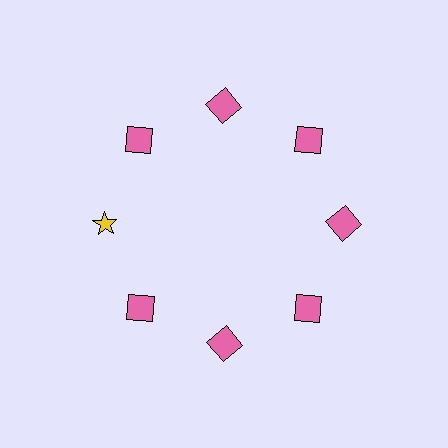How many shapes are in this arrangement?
There are 8 shapes arranged in a ring pattern.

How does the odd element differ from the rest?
It differs in both color (yellow instead of pink) and shape (star instead of square).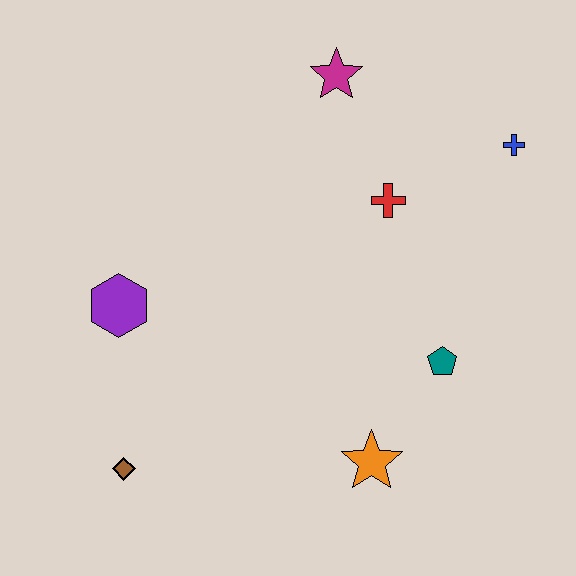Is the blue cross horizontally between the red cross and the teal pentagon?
No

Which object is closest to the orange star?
The teal pentagon is closest to the orange star.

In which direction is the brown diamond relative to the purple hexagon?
The brown diamond is below the purple hexagon.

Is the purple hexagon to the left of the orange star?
Yes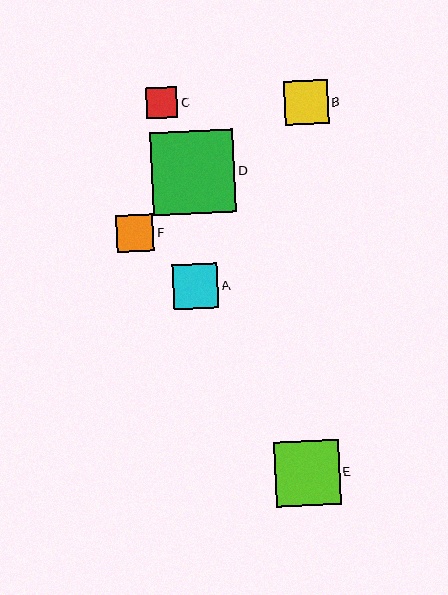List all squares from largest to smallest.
From largest to smallest: D, E, A, B, F, C.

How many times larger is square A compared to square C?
Square A is approximately 1.4 times the size of square C.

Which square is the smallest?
Square C is the smallest with a size of approximately 31 pixels.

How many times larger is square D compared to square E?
Square D is approximately 1.3 times the size of square E.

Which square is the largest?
Square D is the largest with a size of approximately 83 pixels.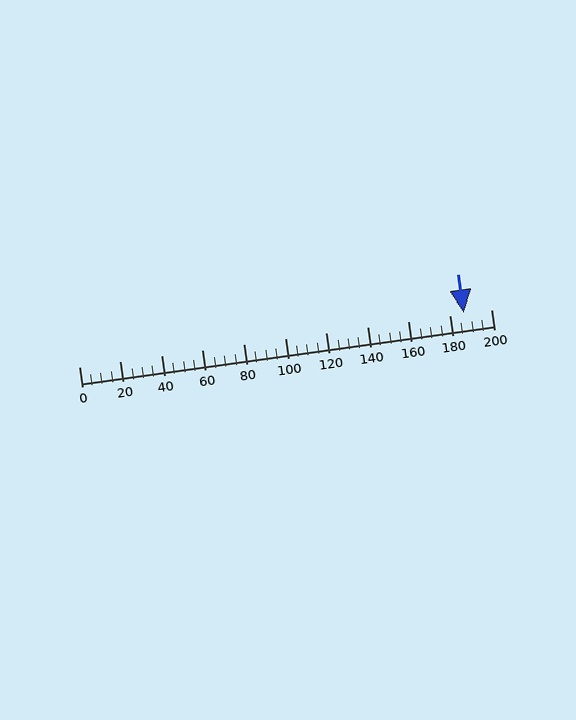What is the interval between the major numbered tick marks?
The major tick marks are spaced 20 units apart.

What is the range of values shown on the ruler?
The ruler shows values from 0 to 200.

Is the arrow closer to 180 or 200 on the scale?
The arrow is closer to 180.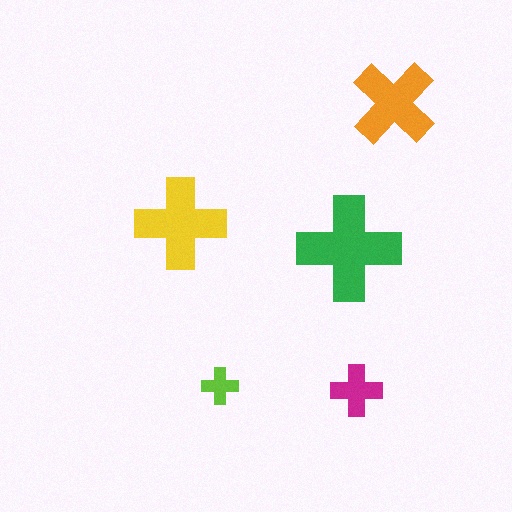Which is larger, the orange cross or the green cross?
The green one.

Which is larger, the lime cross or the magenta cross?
The magenta one.